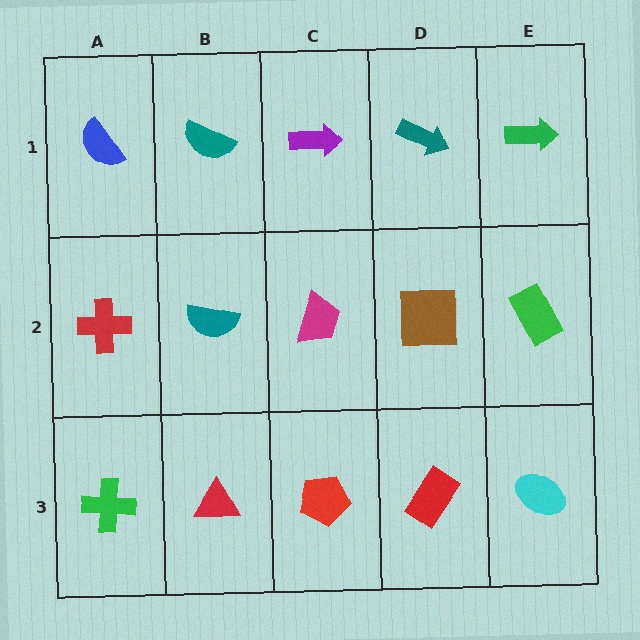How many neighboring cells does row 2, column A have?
3.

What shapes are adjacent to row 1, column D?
A brown square (row 2, column D), a purple arrow (row 1, column C), a green arrow (row 1, column E).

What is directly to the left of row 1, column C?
A teal semicircle.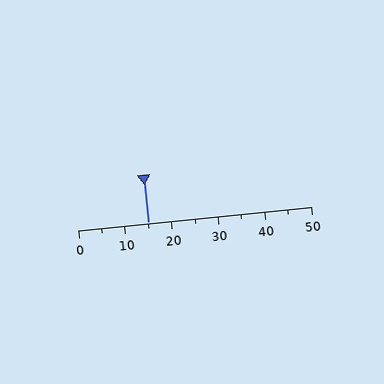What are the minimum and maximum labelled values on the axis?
The axis runs from 0 to 50.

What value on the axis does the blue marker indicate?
The marker indicates approximately 15.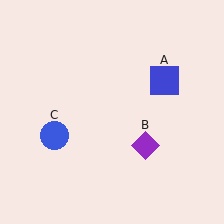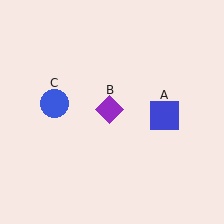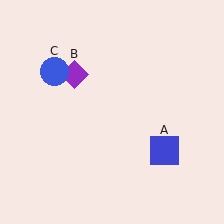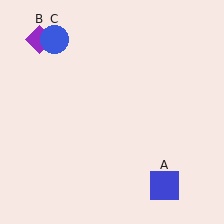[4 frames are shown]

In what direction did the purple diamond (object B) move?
The purple diamond (object B) moved up and to the left.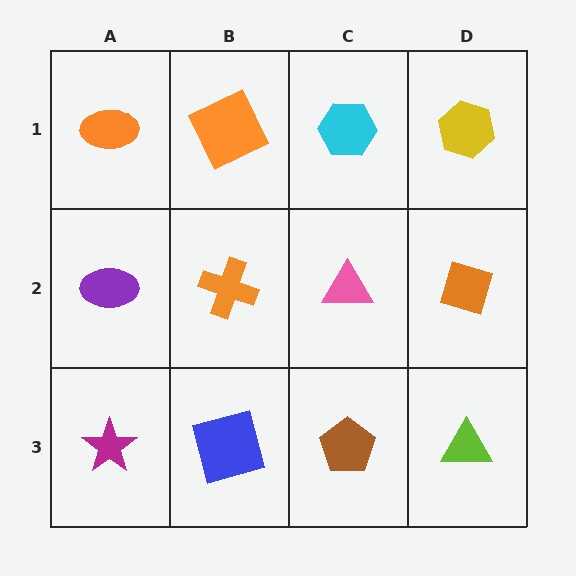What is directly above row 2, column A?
An orange ellipse.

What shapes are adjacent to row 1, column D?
An orange diamond (row 2, column D), a cyan hexagon (row 1, column C).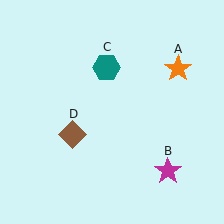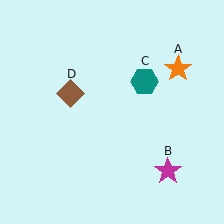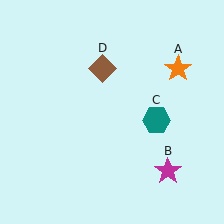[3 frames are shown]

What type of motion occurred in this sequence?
The teal hexagon (object C), brown diamond (object D) rotated clockwise around the center of the scene.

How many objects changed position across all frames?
2 objects changed position: teal hexagon (object C), brown diamond (object D).